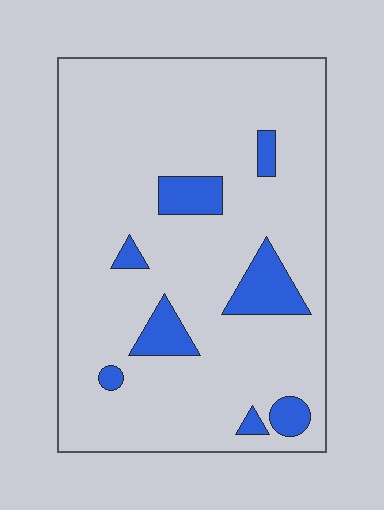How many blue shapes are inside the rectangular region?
8.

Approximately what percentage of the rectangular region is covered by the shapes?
Approximately 10%.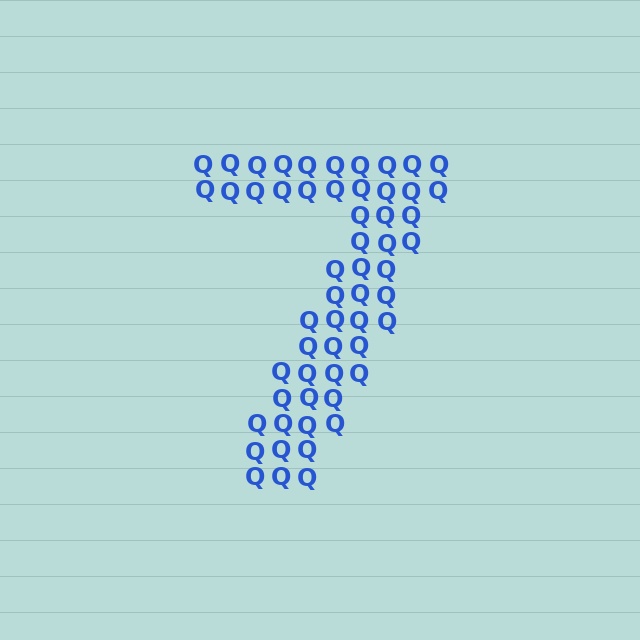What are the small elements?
The small elements are letter Q's.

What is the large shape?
The large shape is the digit 7.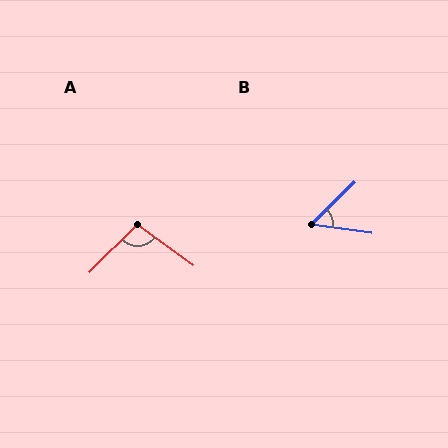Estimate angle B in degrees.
Approximately 53 degrees.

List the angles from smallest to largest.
B (53°), A (99°).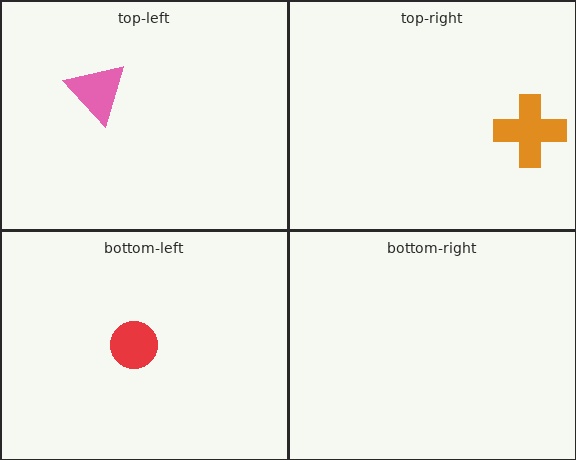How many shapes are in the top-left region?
1.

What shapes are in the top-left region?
The pink triangle.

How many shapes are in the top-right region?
1.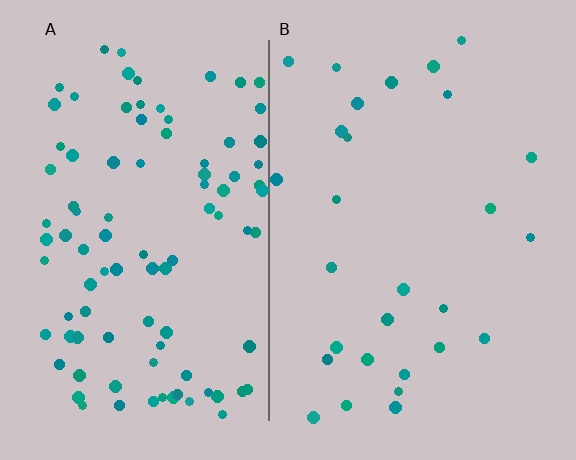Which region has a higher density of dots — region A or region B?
A (the left).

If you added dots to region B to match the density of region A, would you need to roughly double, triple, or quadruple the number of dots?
Approximately triple.